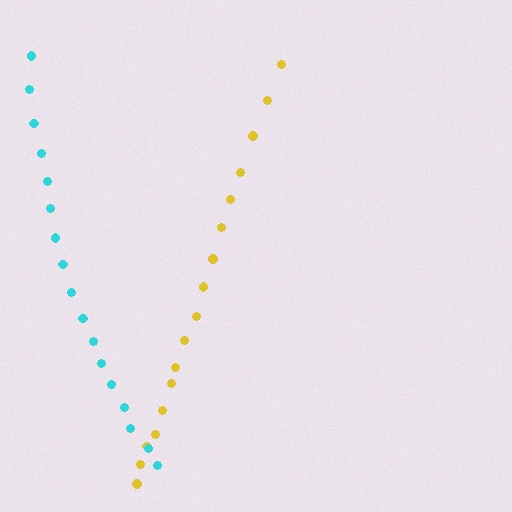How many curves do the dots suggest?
There are 2 distinct paths.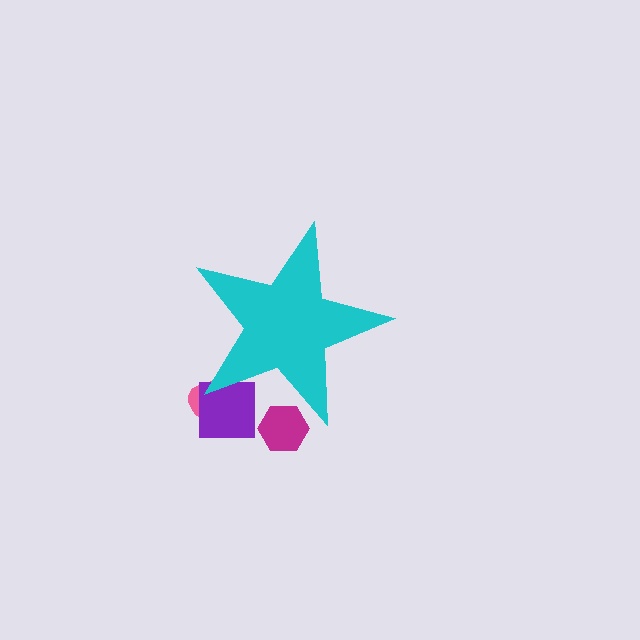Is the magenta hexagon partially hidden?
Yes, the magenta hexagon is partially hidden behind the cyan star.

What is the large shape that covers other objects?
A cyan star.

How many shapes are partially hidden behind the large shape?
3 shapes are partially hidden.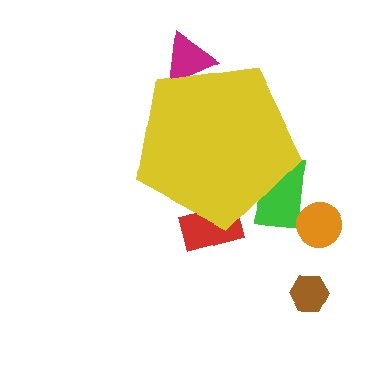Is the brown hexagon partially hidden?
No, the brown hexagon is fully visible.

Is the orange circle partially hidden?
No, the orange circle is fully visible.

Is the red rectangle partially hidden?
Yes, the red rectangle is partially hidden behind the yellow pentagon.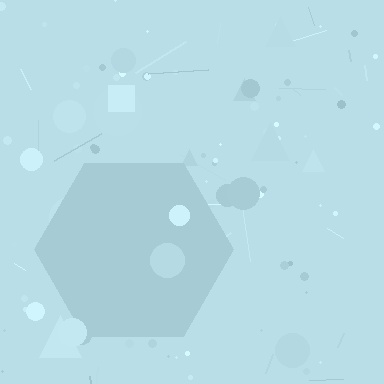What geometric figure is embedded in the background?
A hexagon is embedded in the background.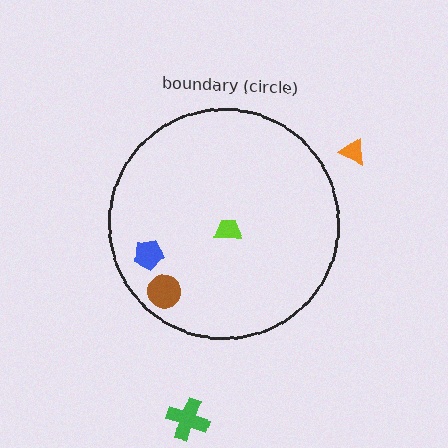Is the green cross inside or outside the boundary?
Outside.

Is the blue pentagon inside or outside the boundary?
Inside.